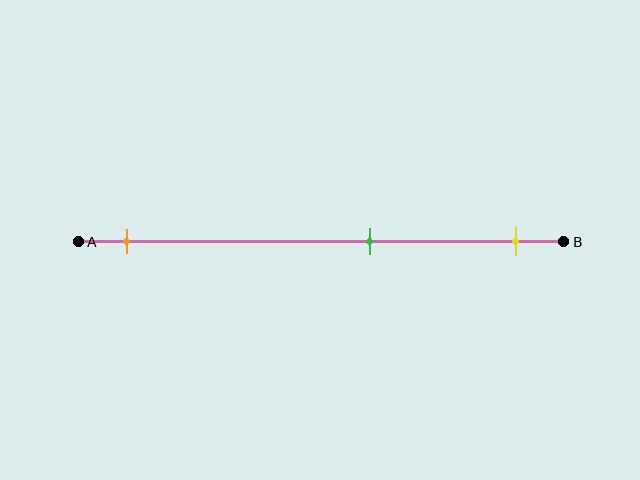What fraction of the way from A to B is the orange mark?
The orange mark is approximately 10% (0.1) of the way from A to B.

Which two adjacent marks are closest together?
The green and yellow marks are the closest adjacent pair.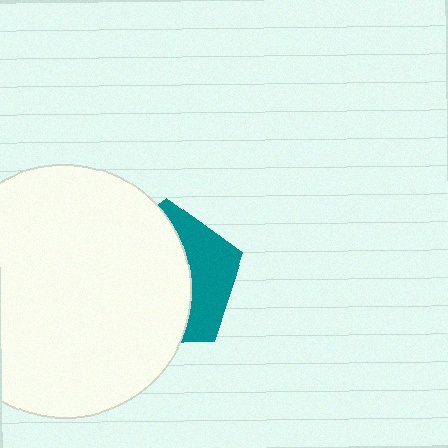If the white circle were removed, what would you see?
You would see the complete teal pentagon.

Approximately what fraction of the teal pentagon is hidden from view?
Roughly 65% of the teal pentagon is hidden behind the white circle.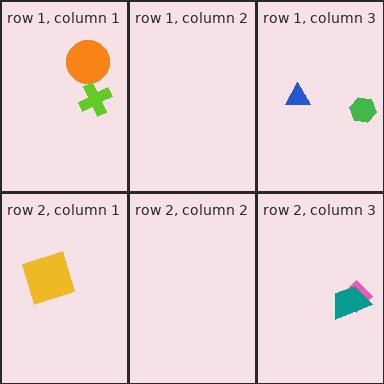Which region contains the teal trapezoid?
The row 2, column 3 region.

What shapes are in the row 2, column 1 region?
The yellow square.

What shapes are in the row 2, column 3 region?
The pink diamond, the teal trapezoid.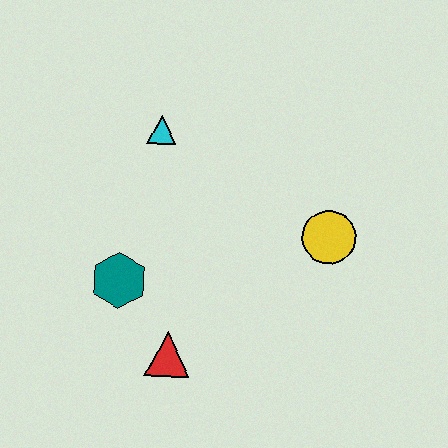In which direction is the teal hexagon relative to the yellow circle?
The teal hexagon is to the left of the yellow circle.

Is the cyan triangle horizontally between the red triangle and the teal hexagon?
Yes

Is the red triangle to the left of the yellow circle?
Yes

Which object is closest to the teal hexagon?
The red triangle is closest to the teal hexagon.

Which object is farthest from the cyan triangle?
The red triangle is farthest from the cyan triangle.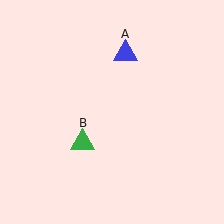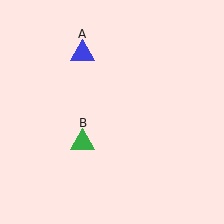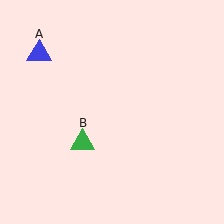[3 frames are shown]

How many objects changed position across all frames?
1 object changed position: blue triangle (object A).